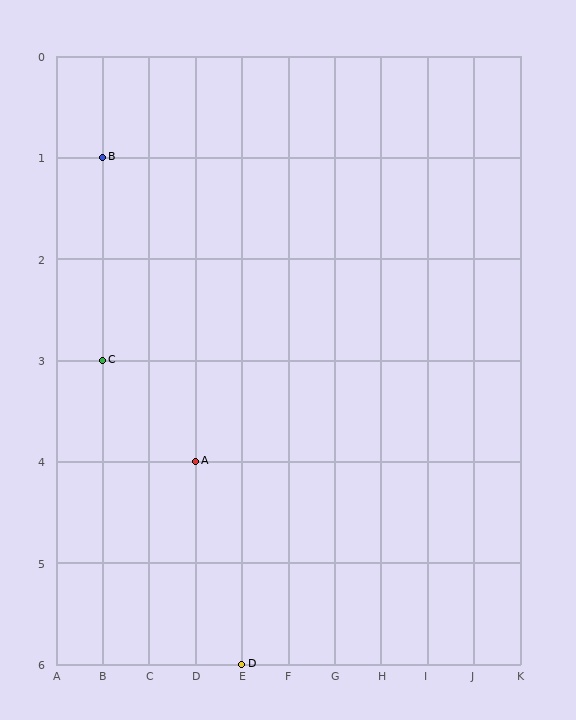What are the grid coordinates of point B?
Point B is at grid coordinates (B, 1).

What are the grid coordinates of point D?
Point D is at grid coordinates (E, 6).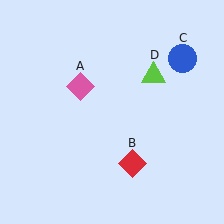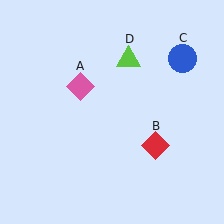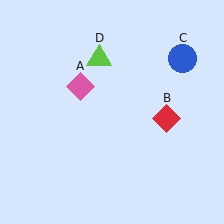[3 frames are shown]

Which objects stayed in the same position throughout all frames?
Pink diamond (object A) and blue circle (object C) remained stationary.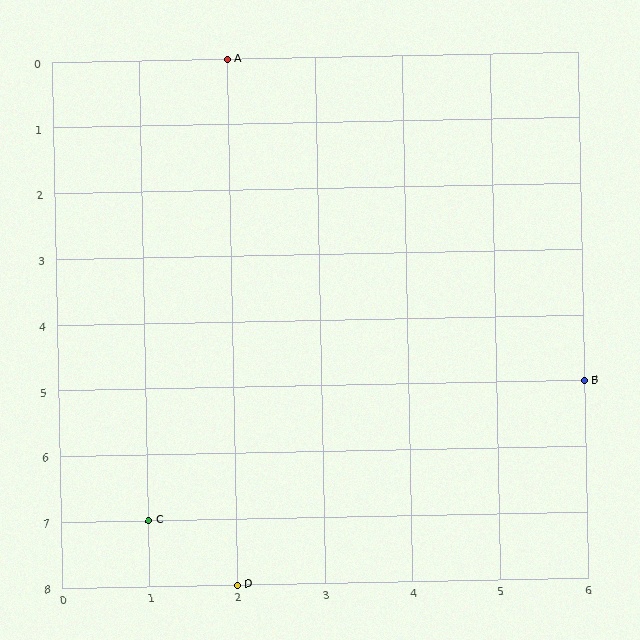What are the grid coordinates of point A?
Point A is at grid coordinates (2, 0).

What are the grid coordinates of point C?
Point C is at grid coordinates (1, 7).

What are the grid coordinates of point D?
Point D is at grid coordinates (2, 8).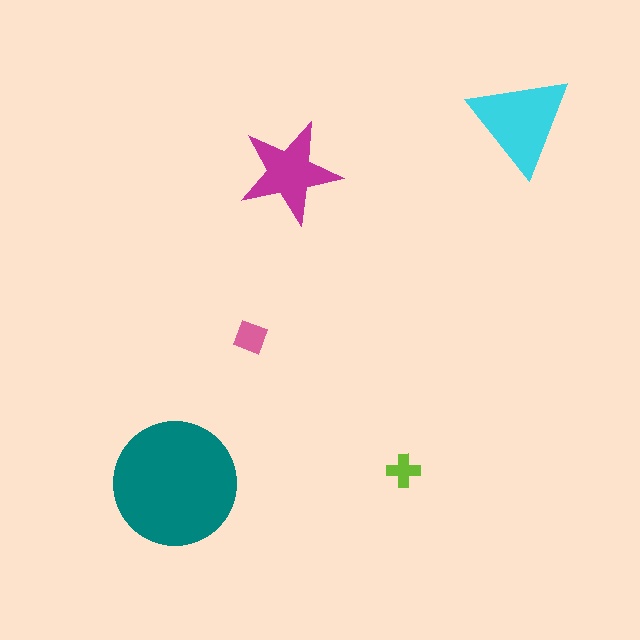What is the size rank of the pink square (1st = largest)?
4th.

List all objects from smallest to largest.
The lime cross, the pink square, the magenta star, the cyan triangle, the teal circle.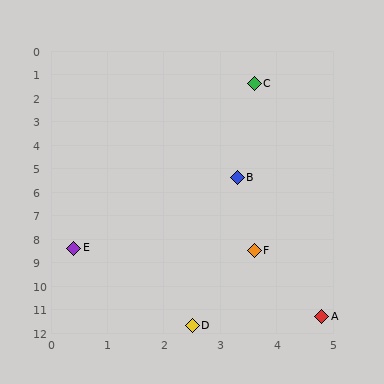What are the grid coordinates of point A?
Point A is at approximately (4.8, 11.3).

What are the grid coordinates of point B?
Point B is at approximately (3.3, 5.4).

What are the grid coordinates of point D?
Point D is at approximately (2.5, 11.7).